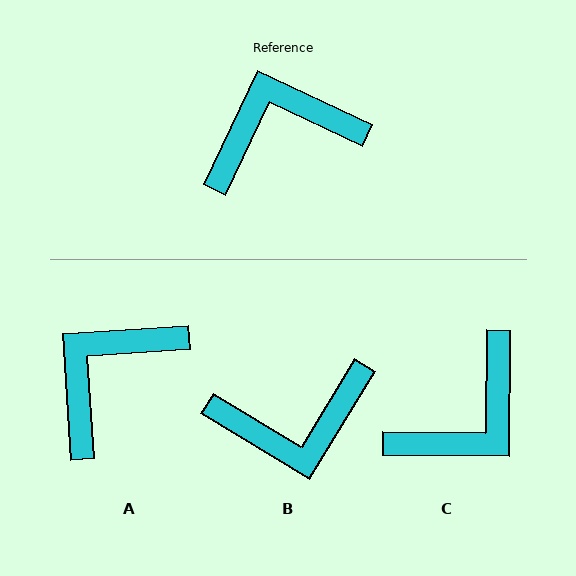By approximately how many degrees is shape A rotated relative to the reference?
Approximately 29 degrees counter-clockwise.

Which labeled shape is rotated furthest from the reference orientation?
B, about 174 degrees away.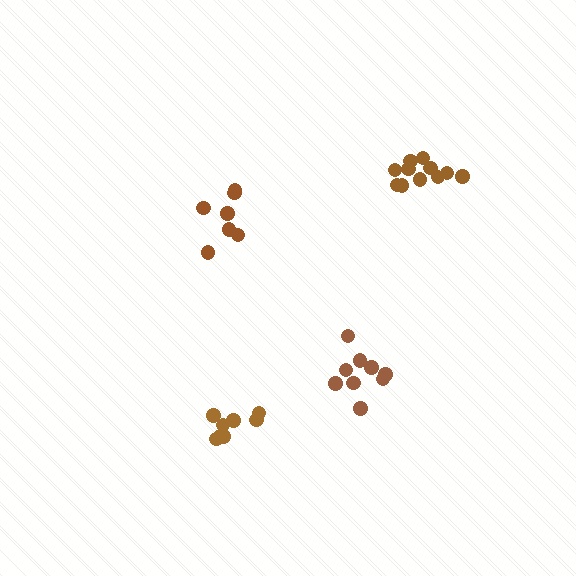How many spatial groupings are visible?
There are 4 spatial groupings.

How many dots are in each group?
Group 1: 8 dots, Group 2: 7 dots, Group 3: 9 dots, Group 4: 11 dots (35 total).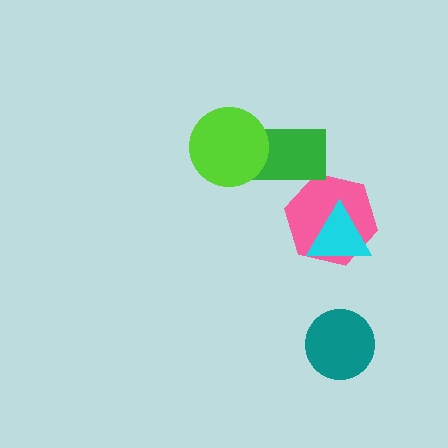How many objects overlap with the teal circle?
0 objects overlap with the teal circle.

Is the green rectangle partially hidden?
Yes, it is partially covered by another shape.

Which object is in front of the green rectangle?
The lime circle is in front of the green rectangle.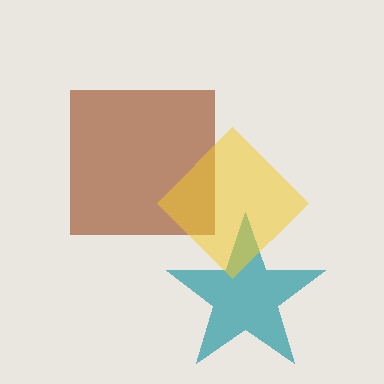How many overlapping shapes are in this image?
There are 3 overlapping shapes in the image.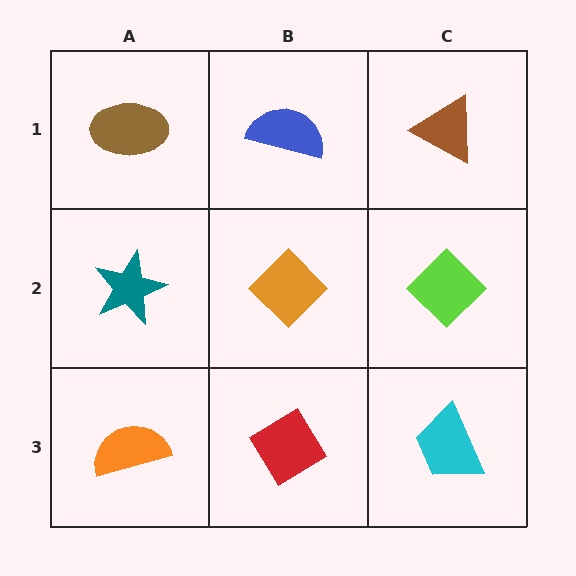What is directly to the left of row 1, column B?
A brown ellipse.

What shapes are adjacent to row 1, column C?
A lime diamond (row 2, column C), a blue semicircle (row 1, column B).